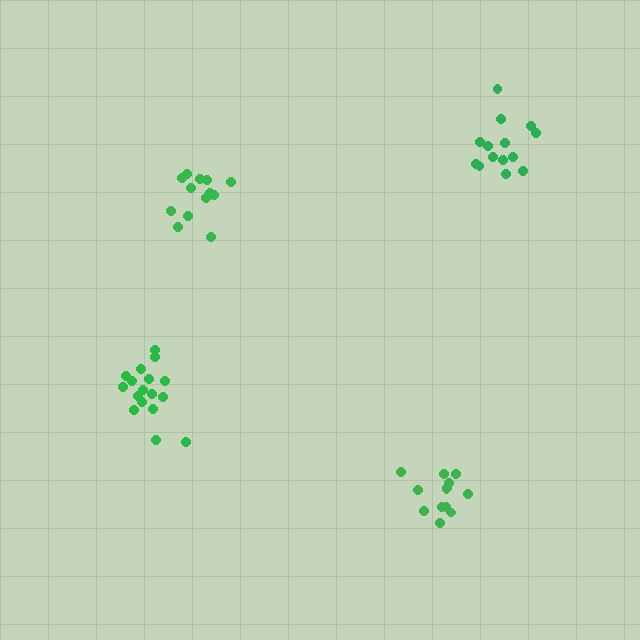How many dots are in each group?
Group 1: 14 dots, Group 2: 13 dots, Group 3: 17 dots, Group 4: 14 dots (58 total).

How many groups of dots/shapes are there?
There are 4 groups.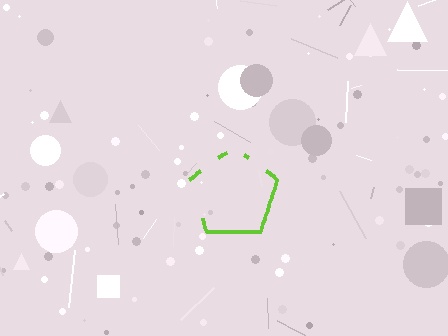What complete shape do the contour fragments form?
The contour fragments form a pentagon.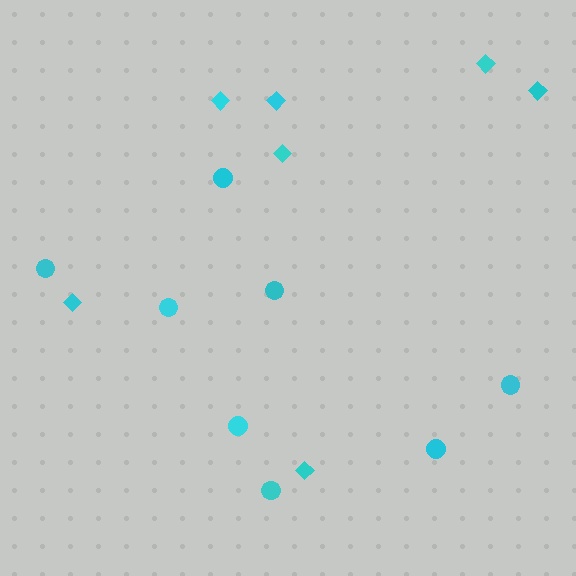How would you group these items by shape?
There are 2 groups: one group of circles (8) and one group of diamonds (7).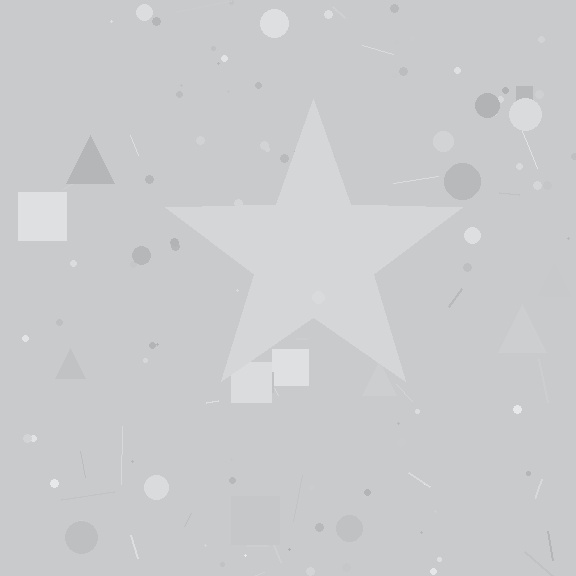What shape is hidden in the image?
A star is hidden in the image.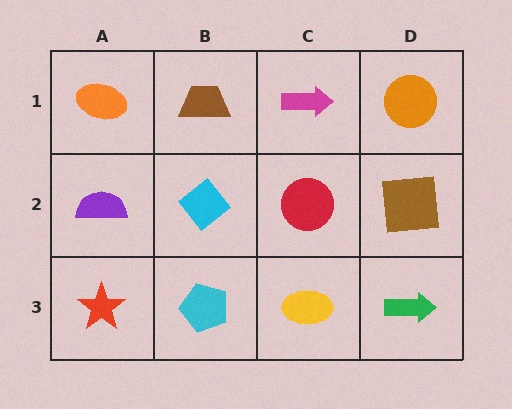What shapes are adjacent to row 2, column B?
A brown trapezoid (row 1, column B), a cyan pentagon (row 3, column B), a purple semicircle (row 2, column A), a red circle (row 2, column C).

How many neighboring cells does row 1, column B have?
3.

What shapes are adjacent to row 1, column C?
A red circle (row 2, column C), a brown trapezoid (row 1, column B), an orange circle (row 1, column D).